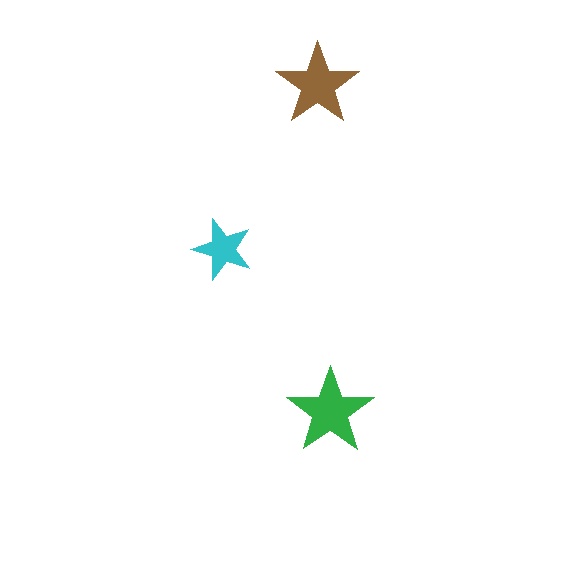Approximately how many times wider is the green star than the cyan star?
About 1.5 times wider.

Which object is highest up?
The brown star is topmost.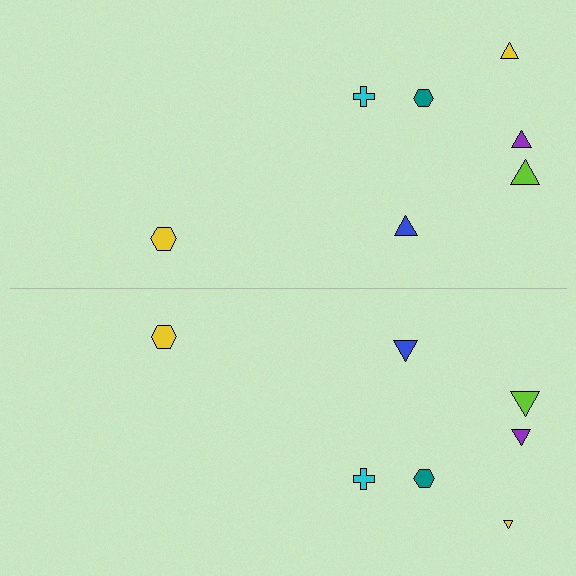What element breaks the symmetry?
The yellow triangle on the bottom side has a different size than its mirror counterpart.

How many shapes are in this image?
There are 14 shapes in this image.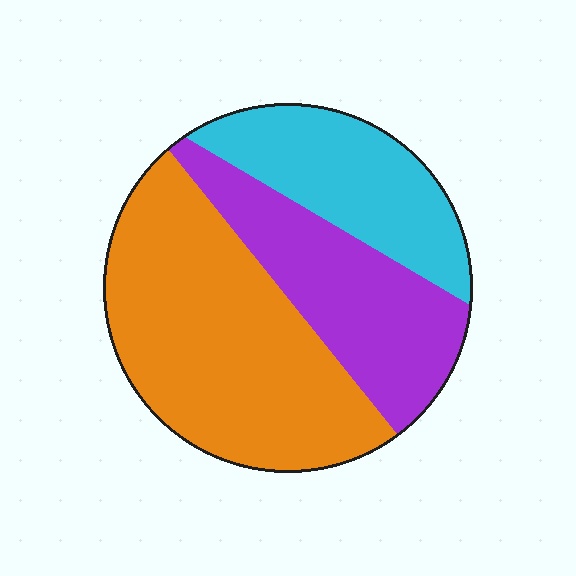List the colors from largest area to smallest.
From largest to smallest: orange, purple, cyan.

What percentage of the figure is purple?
Purple takes up about one quarter (1/4) of the figure.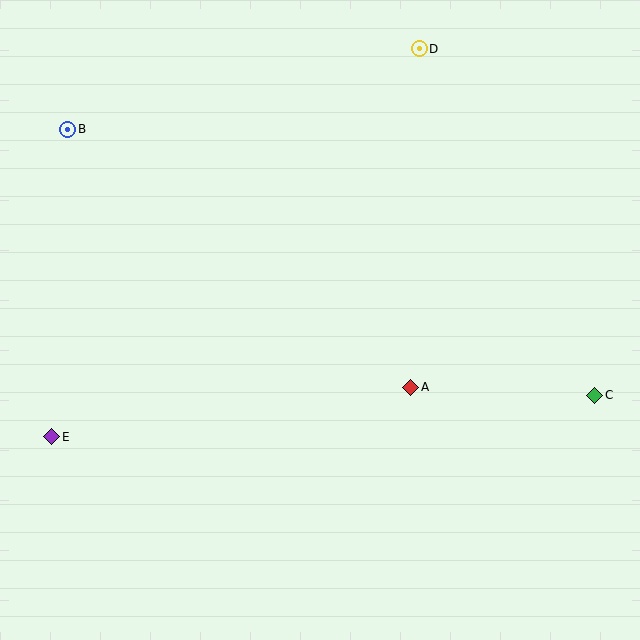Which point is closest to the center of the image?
Point A at (411, 387) is closest to the center.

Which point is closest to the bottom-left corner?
Point E is closest to the bottom-left corner.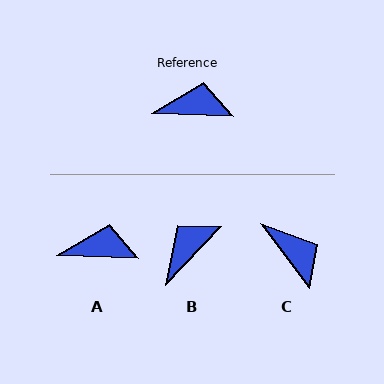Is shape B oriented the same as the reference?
No, it is off by about 48 degrees.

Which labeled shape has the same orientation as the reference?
A.